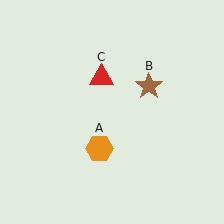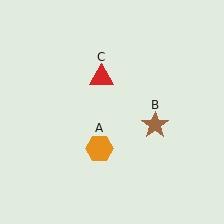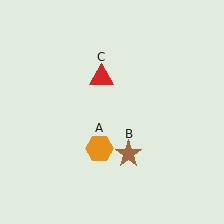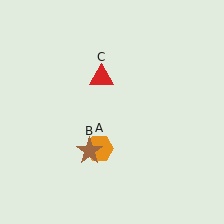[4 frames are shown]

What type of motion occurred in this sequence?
The brown star (object B) rotated clockwise around the center of the scene.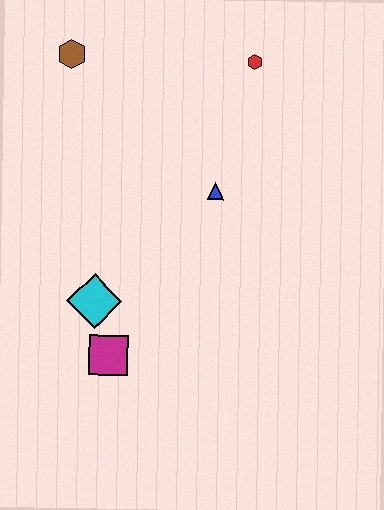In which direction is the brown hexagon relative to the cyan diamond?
The brown hexagon is above the cyan diamond.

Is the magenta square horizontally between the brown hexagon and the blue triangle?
Yes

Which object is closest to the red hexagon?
The blue triangle is closest to the red hexagon.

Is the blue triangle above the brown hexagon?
No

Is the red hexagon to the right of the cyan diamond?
Yes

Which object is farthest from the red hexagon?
The magenta square is farthest from the red hexagon.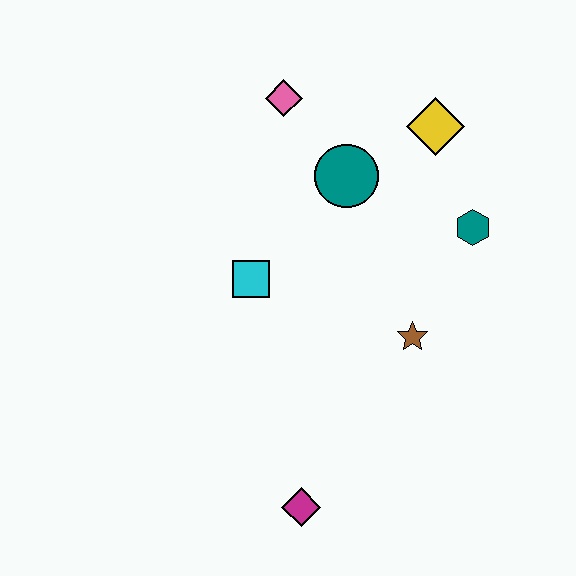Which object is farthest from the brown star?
The pink diamond is farthest from the brown star.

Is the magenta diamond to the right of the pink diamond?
Yes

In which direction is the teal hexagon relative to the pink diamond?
The teal hexagon is to the right of the pink diamond.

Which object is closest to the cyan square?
The teal circle is closest to the cyan square.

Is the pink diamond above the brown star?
Yes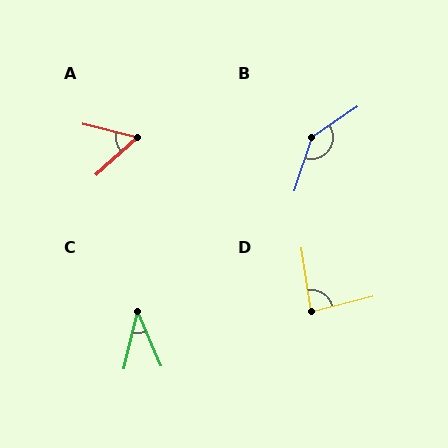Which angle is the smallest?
C, at approximately 36 degrees.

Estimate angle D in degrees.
Approximately 84 degrees.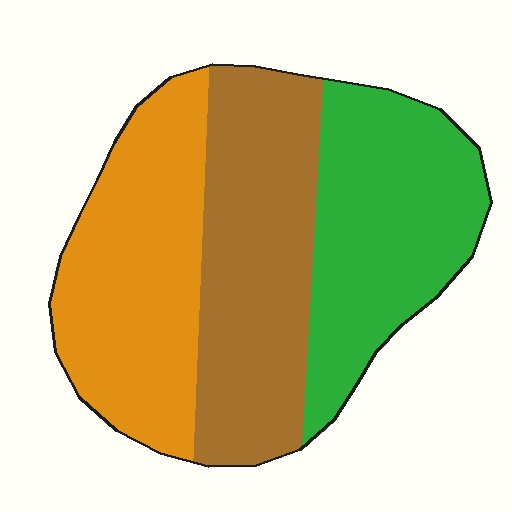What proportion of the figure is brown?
Brown takes up about one third (1/3) of the figure.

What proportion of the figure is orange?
Orange covers around 35% of the figure.